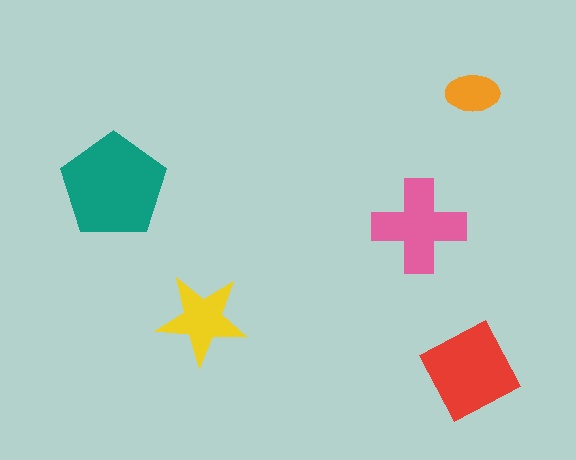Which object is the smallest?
The orange ellipse.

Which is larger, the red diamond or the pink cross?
The red diamond.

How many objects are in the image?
There are 5 objects in the image.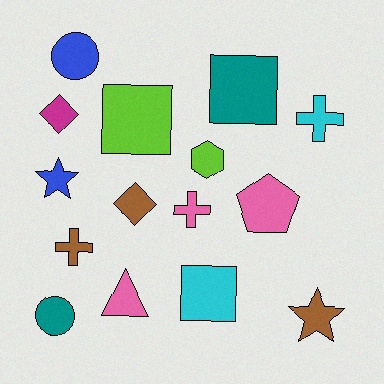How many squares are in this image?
There are 3 squares.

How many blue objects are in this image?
There are 2 blue objects.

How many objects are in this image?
There are 15 objects.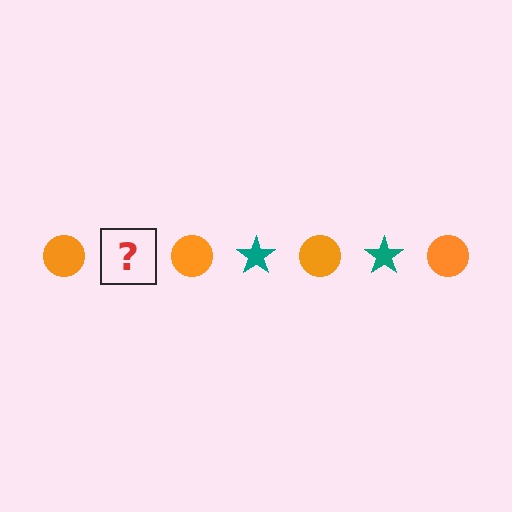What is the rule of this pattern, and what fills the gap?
The rule is that the pattern alternates between orange circle and teal star. The gap should be filled with a teal star.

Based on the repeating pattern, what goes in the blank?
The blank should be a teal star.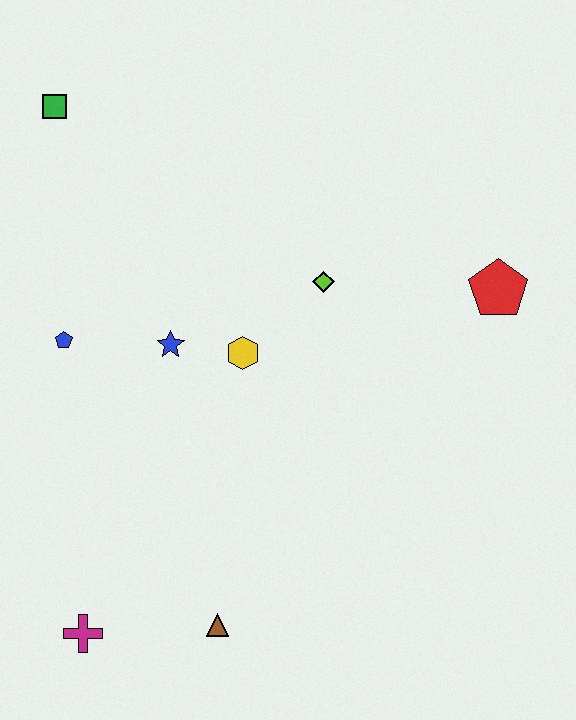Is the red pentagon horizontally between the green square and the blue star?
No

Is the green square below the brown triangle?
No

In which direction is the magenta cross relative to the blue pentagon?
The magenta cross is below the blue pentagon.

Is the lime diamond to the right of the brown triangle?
Yes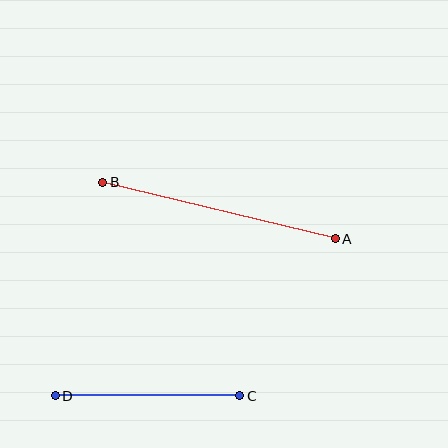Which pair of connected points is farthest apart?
Points A and B are farthest apart.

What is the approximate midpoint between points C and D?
The midpoint is at approximately (148, 396) pixels.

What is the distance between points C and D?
The distance is approximately 184 pixels.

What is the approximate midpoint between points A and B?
The midpoint is at approximately (219, 210) pixels.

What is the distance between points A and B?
The distance is approximately 239 pixels.